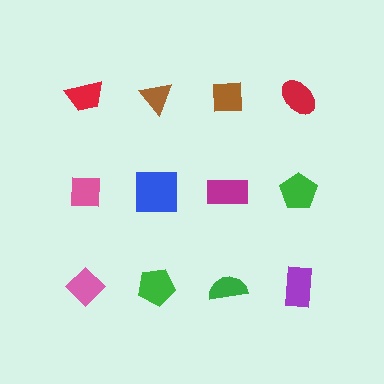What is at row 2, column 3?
A magenta rectangle.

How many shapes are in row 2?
4 shapes.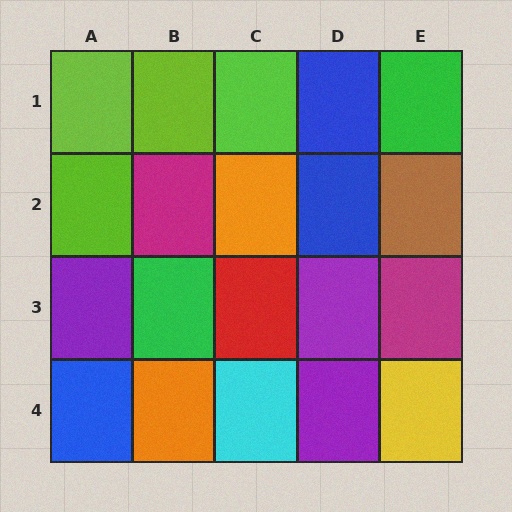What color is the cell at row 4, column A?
Blue.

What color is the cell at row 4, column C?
Cyan.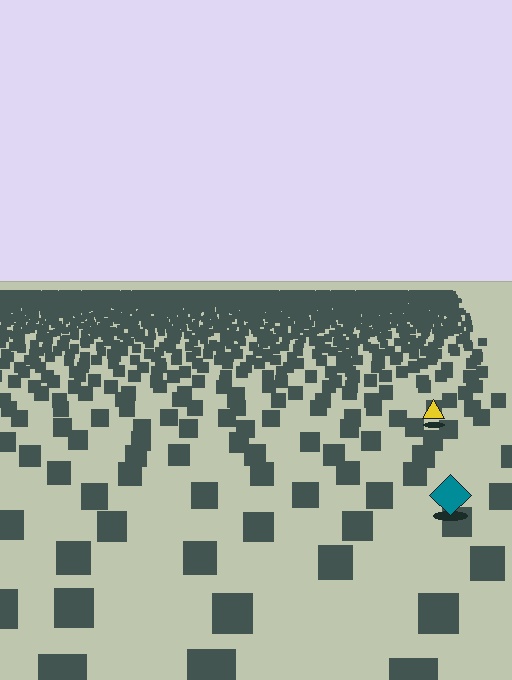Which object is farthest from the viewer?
The yellow triangle is farthest from the viewer. It appears smaller and the ground texture around it is denser.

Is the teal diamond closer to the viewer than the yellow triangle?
Yes. The teal diamond is closer — you can tell from the texture gradient: the ground texture is coarser near it.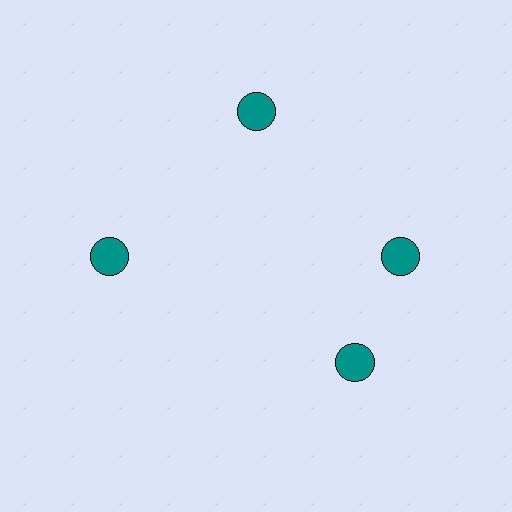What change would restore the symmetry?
The symmetry would be restored by rotating it back into even spacing with its neighbors so that all 4 circles sit at equal angles and equal distance from the center.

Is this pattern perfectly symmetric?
No. The 4 teal circles are arranged in a ring, but one element near the 6 o'clock position is rotated out of alignment along the ring, breaking the 4-fold rotational symmetry.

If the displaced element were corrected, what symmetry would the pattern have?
It would have 4-fold rotational symmetry — the pattern would map onto itself every 90 degrees.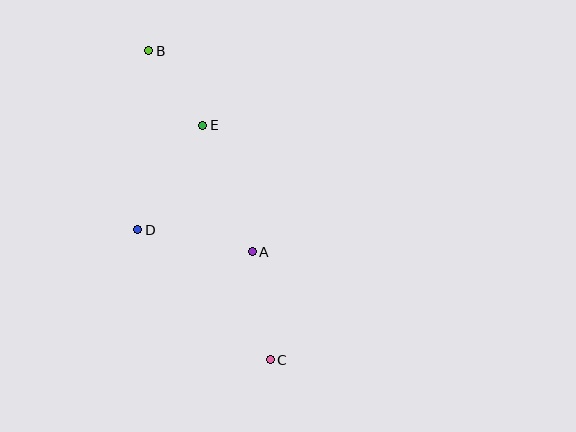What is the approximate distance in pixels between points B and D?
The distance between B and D is approximately 179 pixels.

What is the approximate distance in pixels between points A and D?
The distance between A and D is approximately 116 pixels.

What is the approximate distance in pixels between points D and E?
The distance between D and E is approximately 123 pixels.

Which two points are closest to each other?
Points B and E are closest to each other.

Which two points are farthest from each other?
Points B and C are farthest from each other.